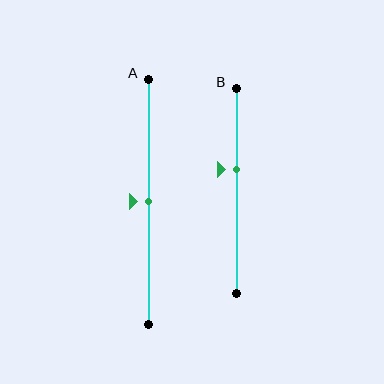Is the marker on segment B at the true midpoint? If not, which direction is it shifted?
No, the marker on segment B is shifted upward by about 11% of the segment length.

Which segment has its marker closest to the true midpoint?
Segment A has its marker closest to the true midpoint.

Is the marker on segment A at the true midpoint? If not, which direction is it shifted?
Yes, the marker on segment A is at the true midpoint.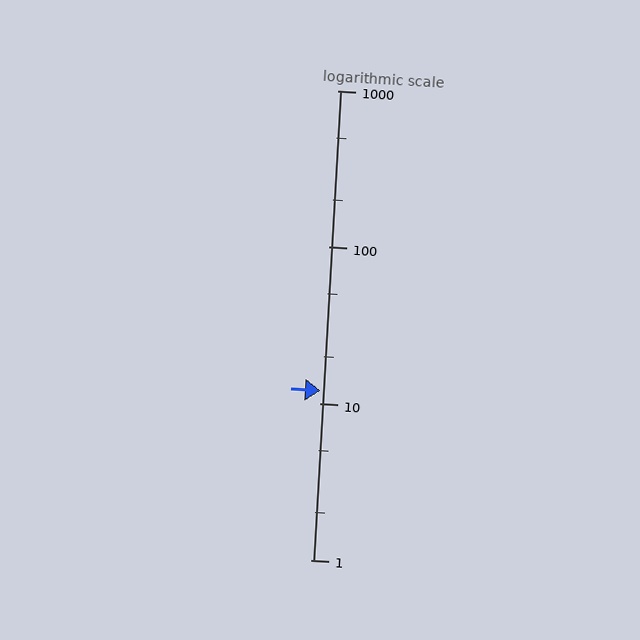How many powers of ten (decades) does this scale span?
The scale spans 3 decades, from 1 to 1000.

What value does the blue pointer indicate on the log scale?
The pointer indicates approximately 12.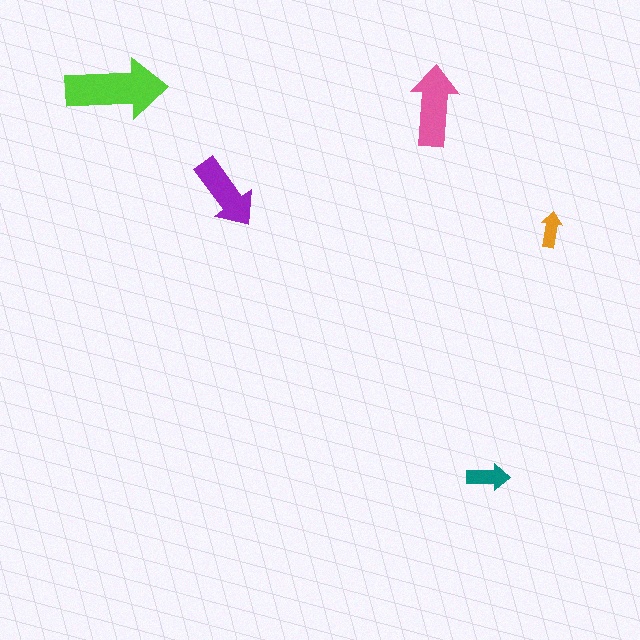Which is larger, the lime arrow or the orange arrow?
The lime one.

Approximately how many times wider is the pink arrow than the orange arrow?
About 2 times wider.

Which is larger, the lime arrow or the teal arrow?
The lime one.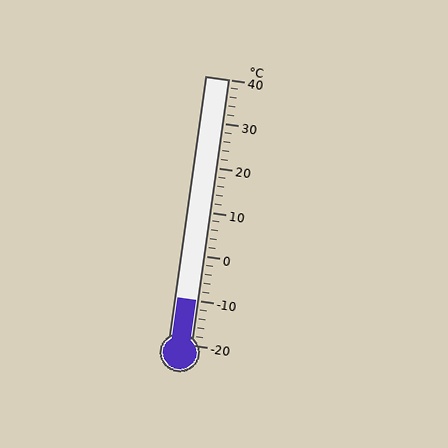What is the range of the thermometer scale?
The thermometer scale ranges from -20°C to 40°C.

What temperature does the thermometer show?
The thermometer shows approximately -10°C.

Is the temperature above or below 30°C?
The temperature is below 30°C.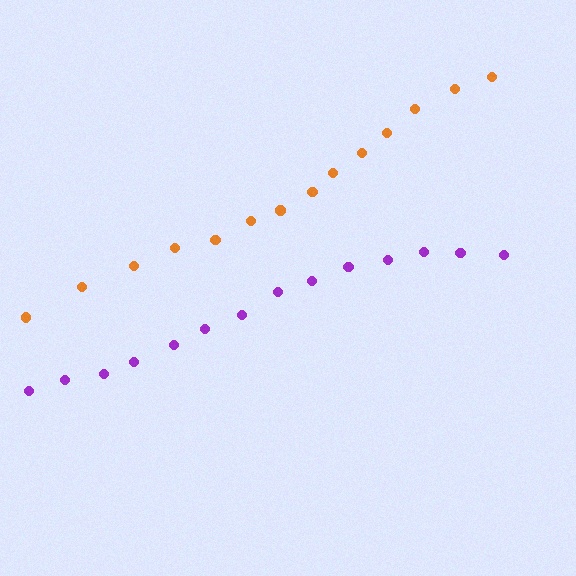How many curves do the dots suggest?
There are 2 distinct paths.